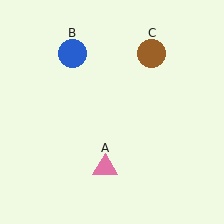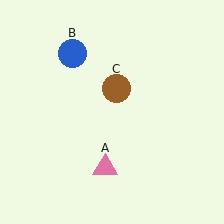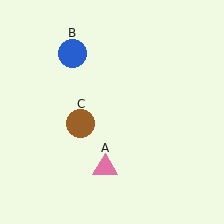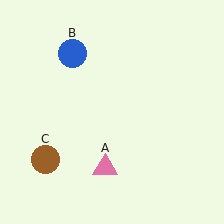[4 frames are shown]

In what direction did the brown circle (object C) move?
The brown circle (object C) moved down and to the left.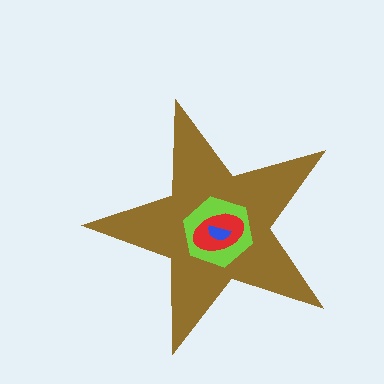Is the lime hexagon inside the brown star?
Yes.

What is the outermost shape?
The brown star.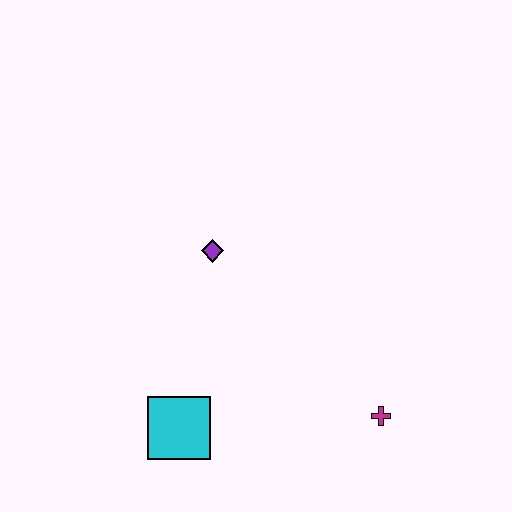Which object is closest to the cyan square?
The purple diamond is closest to the cyan square.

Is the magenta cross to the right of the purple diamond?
Yes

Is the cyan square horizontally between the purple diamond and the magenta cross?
No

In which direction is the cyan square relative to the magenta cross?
The cyan square is to the left of the magenta cross.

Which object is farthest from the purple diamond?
The magenta cross is farthest from the purple diamond.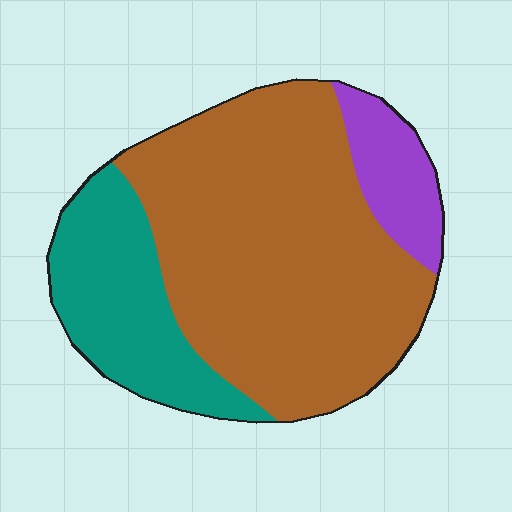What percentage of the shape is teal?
Teal takes up between a sixth and a third of the shape.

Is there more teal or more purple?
Teal.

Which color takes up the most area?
Brown, at roughly 65%.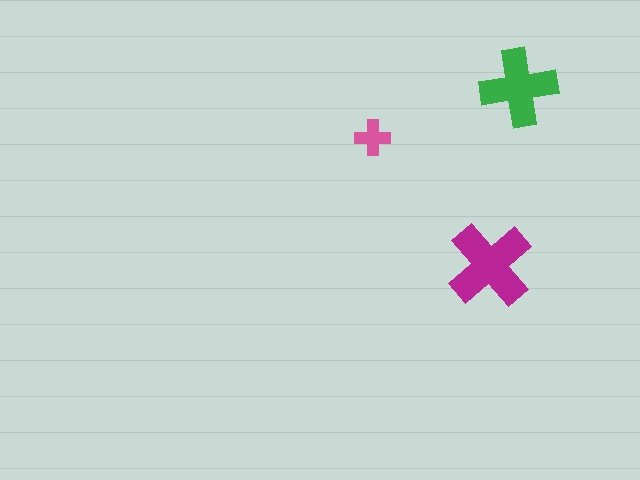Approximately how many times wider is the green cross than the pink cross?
About 2 times wider.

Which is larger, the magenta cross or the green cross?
The magenta one.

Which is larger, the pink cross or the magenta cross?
The magenta one.